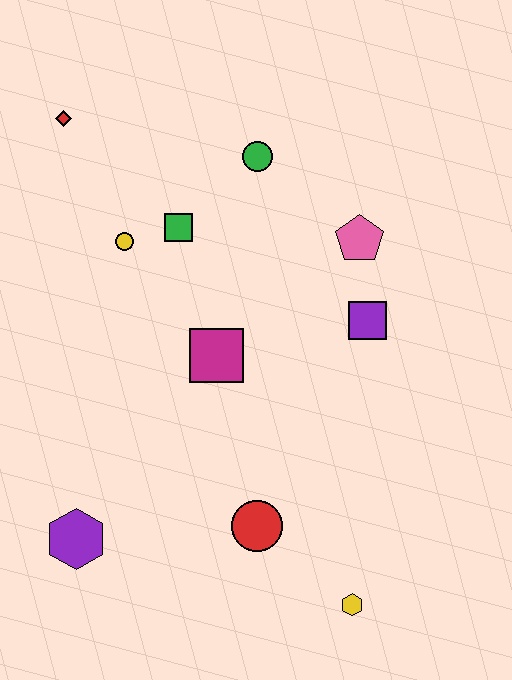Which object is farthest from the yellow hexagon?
The red diamond is farthest from the yellow hexagon.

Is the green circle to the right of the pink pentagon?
No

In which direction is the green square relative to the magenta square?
The green square is above the magenta square.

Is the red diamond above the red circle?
Yes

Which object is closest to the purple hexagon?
The red circle is closest to the purple hexagon.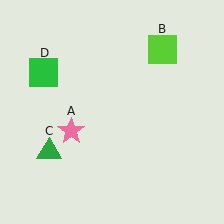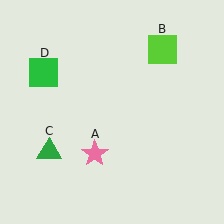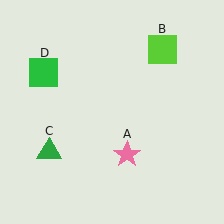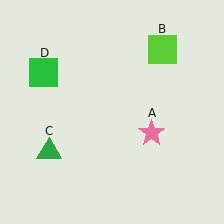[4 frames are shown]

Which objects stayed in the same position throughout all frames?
Lime square (object B) and green triangle (object C) and green square (object D) remained stationary.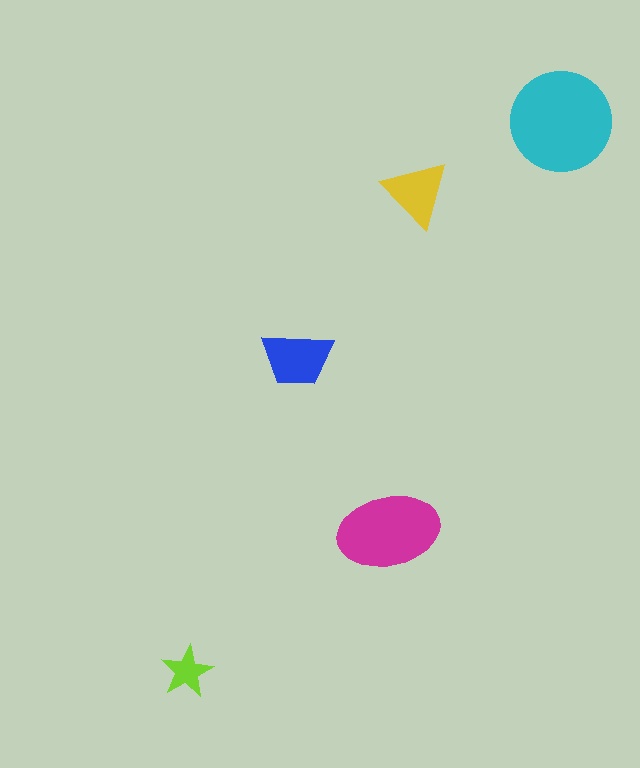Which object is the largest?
The cyan circle.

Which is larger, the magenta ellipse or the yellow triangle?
The magenta ellipse.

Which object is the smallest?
The lime star.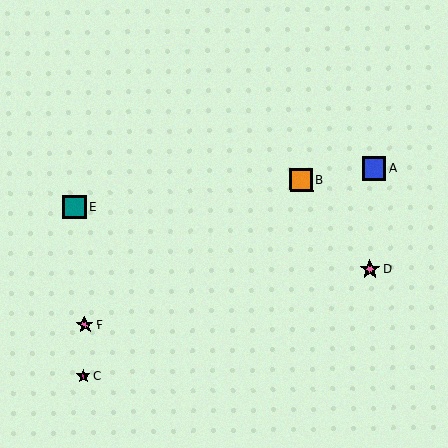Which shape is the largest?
The blue square (labeled A) is the largest.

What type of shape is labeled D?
Shape D is a pink star.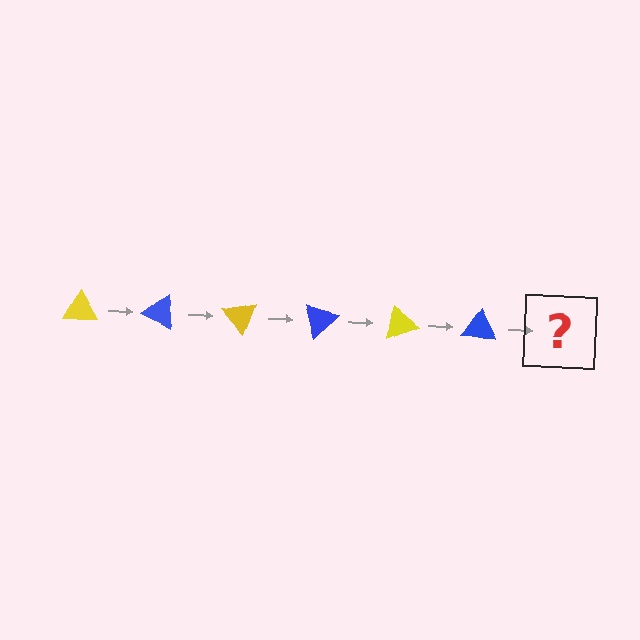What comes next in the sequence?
The next element should be a yellow triangle, rotated 150 degrees from the start.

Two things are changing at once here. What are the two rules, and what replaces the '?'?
The two rules are that it rotates 25 degrees each step and the color cycles through yellow and blue. The '?' should be a yellow triangle, rotated 150 degrees from the start.